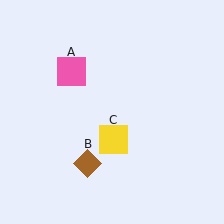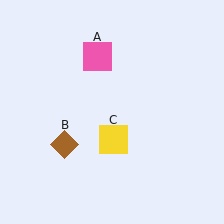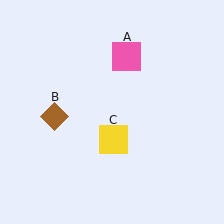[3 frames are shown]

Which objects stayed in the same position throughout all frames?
Yellow square (object C) remained stationary.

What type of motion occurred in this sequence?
The pink square (object A), brown diamond (object B) rotated clockwise around the center of the scene.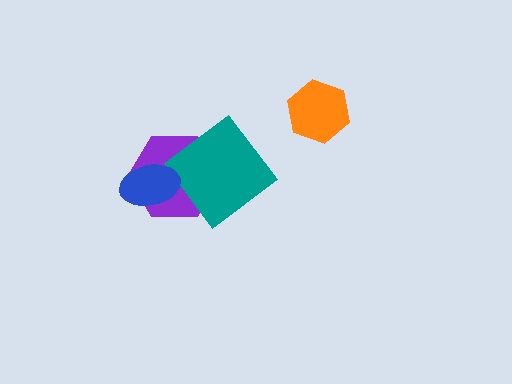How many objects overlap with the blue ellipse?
1 object overlaps with the blue ellipse.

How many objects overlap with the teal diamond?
1 object overlaps with the teal diamond.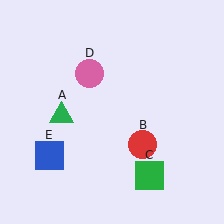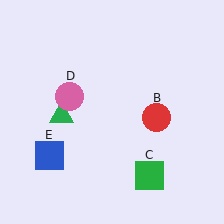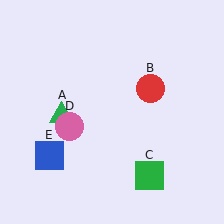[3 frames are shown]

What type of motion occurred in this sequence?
The red circle (object B), pink circle (object D) rotated counterclockwise around the center of the scene.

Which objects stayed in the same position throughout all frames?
Green triangle (object A) and green square (object C) and blue square (object E) remained stationary.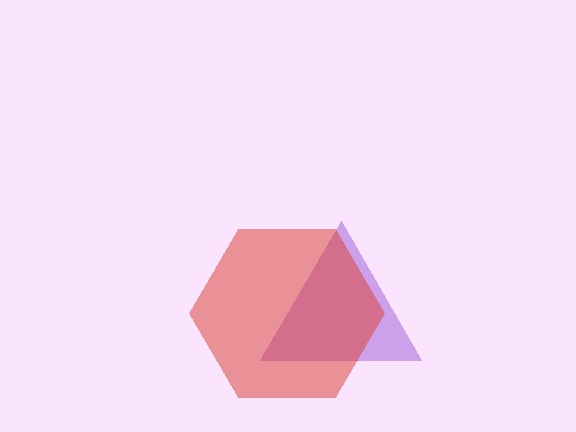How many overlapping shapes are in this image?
There are 2 overlapping shapes in the image.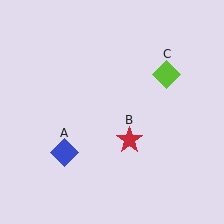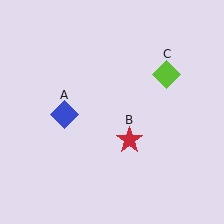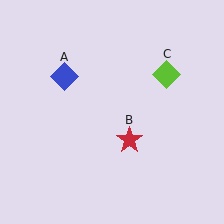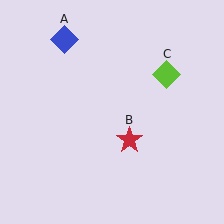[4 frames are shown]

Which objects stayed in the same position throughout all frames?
Red star (object B) and lime diamond (object C) remained stationary.